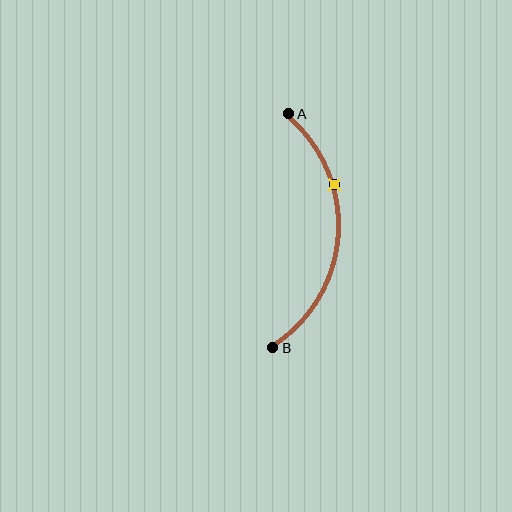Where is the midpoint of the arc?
The arc midpoint is the point on the curve farthest from the straight line joining A and B. It sits to the right of that line.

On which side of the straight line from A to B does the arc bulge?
The arc bulges to the right of the straight line connecting A and B.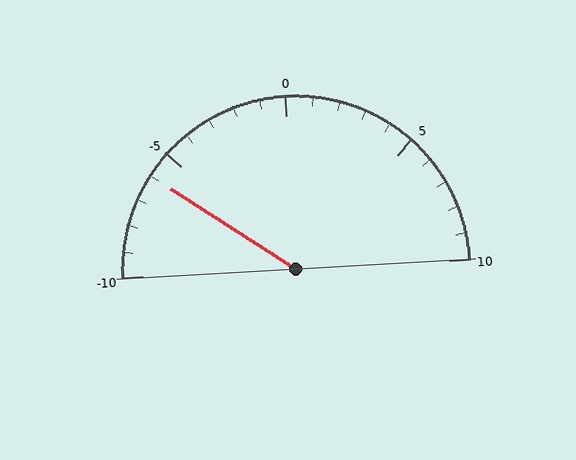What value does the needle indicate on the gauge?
The needle indicates approximately -6.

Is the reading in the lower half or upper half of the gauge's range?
The reading is in the lower half of the range (-10 to 10).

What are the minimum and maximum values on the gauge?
The gauge ranges from -10 to 10.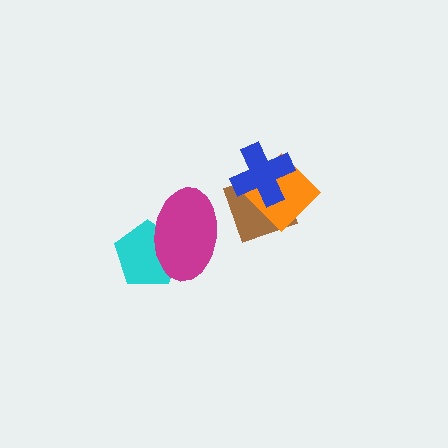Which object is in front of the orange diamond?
The blue cross is in front of the orange diamond.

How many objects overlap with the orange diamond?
2 objects overlap with the orange diamond.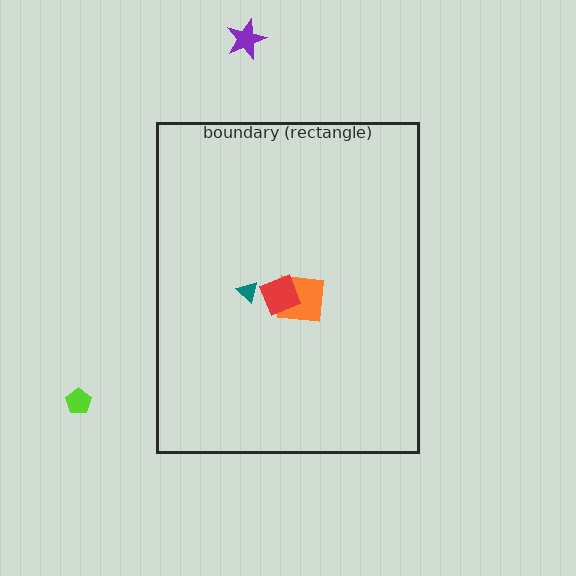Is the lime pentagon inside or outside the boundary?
Outside.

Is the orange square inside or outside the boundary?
Inside.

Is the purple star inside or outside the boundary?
Outside.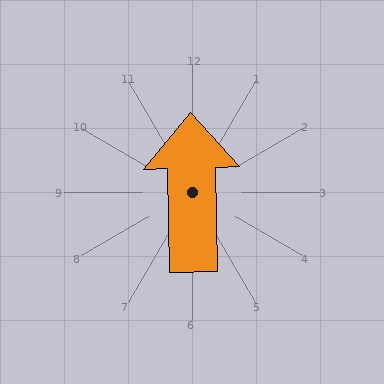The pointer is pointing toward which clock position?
Roughly 12 o'clock.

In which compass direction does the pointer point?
North.